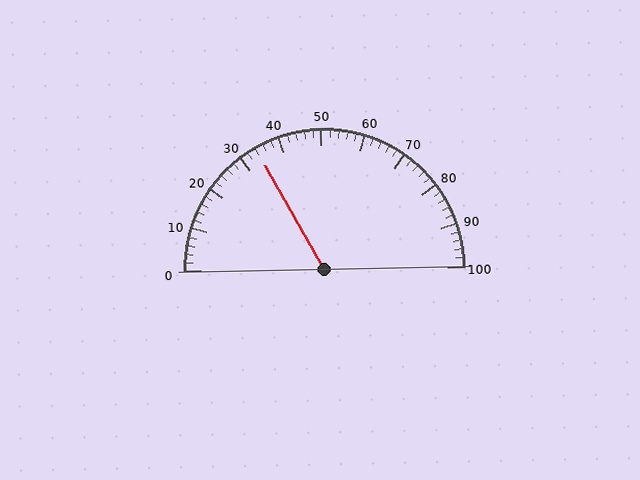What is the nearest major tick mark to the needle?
The nearest major tick mark is 30.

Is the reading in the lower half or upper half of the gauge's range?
The reading is in the lower half of the range (0 to 100).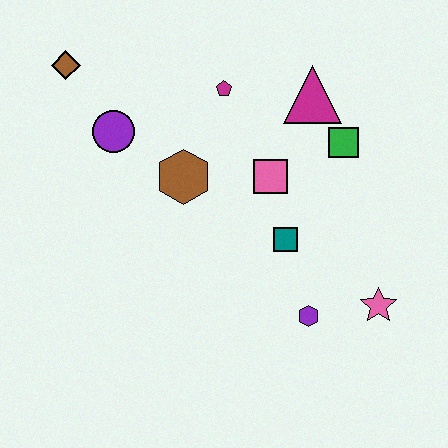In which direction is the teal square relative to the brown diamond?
The teal square is to the right of the brown diamond.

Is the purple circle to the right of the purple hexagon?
No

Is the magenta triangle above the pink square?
Yes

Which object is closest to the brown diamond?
The purple circle is closest to the brown diamond.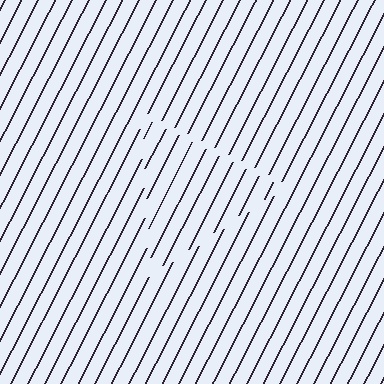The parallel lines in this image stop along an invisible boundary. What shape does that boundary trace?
An illusory triangle. The interior of the shape contains the same grating, shifted by half a period — the contour is defined by the phase discontinuity where line-ends from the inner and outer gratings abut.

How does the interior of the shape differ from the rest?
The interior of the shape contains the same grating, shifted by half a period — the contour is defined by the phase discontinuity where line-ends from the inner and outer gratings abut.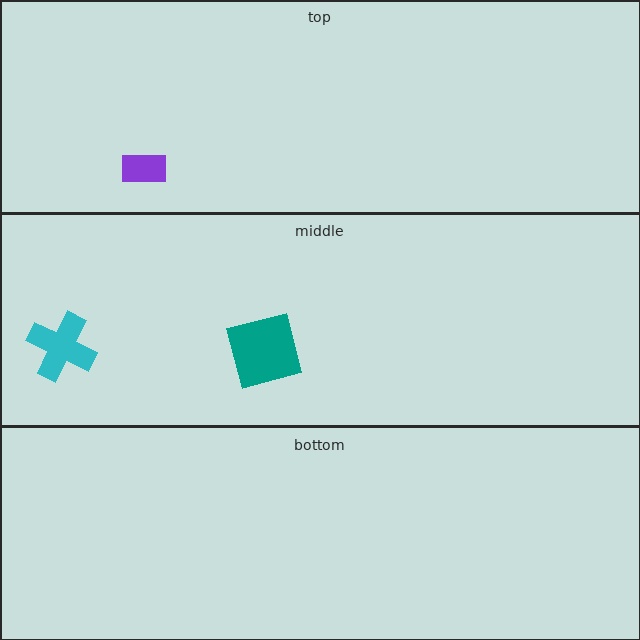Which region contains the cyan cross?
The middle region.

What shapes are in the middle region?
The teal square, the cyan cross.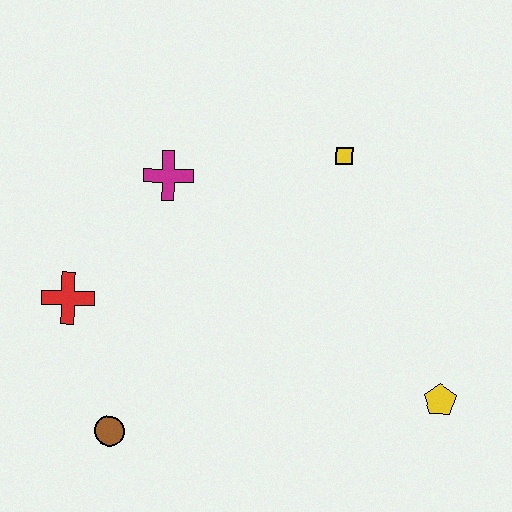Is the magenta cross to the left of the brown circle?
No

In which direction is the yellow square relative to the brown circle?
The yellow square is above the brown circle.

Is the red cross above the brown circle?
Yes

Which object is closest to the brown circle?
The red cross is closest to the brown circle.